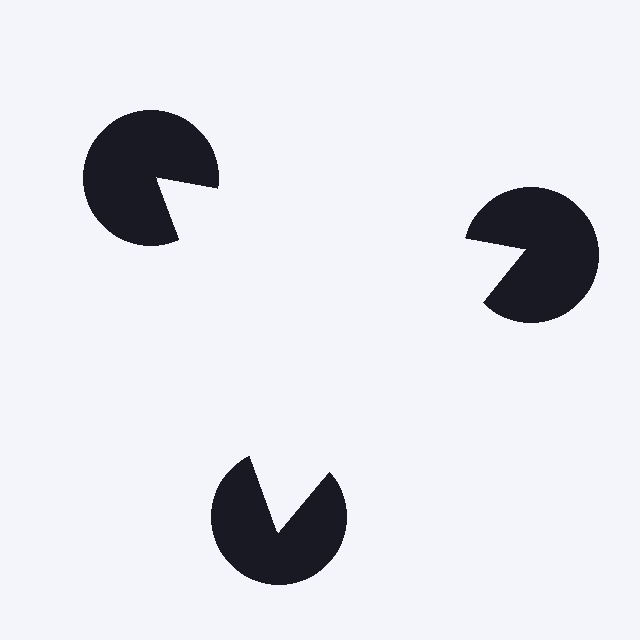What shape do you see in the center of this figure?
An illusory triangle — its edges are inferred from the aligned wedge cuts in the pac-man discs, not physically drawn.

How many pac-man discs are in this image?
There are 3 — one at each vertex of the illusory triangle.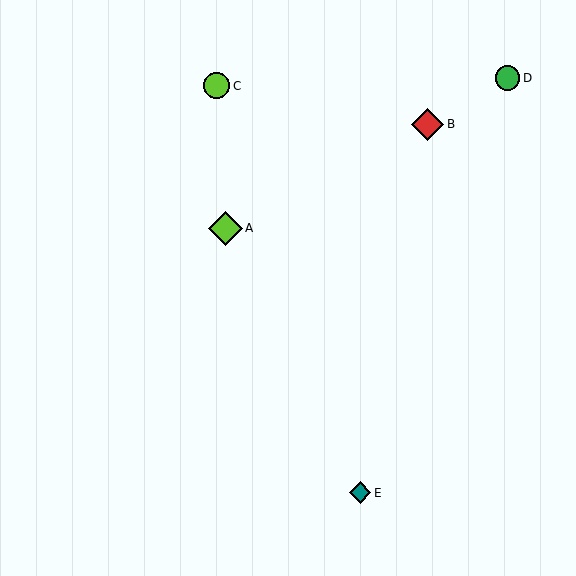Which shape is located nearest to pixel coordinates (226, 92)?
The lime circle (labeled C) at (217, 86) is nearest to that location.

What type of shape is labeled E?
Shape E is a teal diamond.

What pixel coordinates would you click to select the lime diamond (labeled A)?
Click at (225, 228) to select the lime diamond A.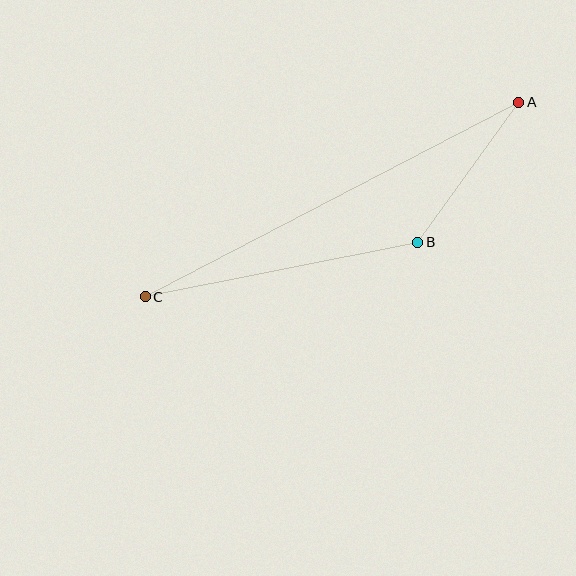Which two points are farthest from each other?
Points A and C are farthest from each other.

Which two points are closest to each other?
Points A and B are closest to each other.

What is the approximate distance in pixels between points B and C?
The distance between B and C is approximately 278 pixels.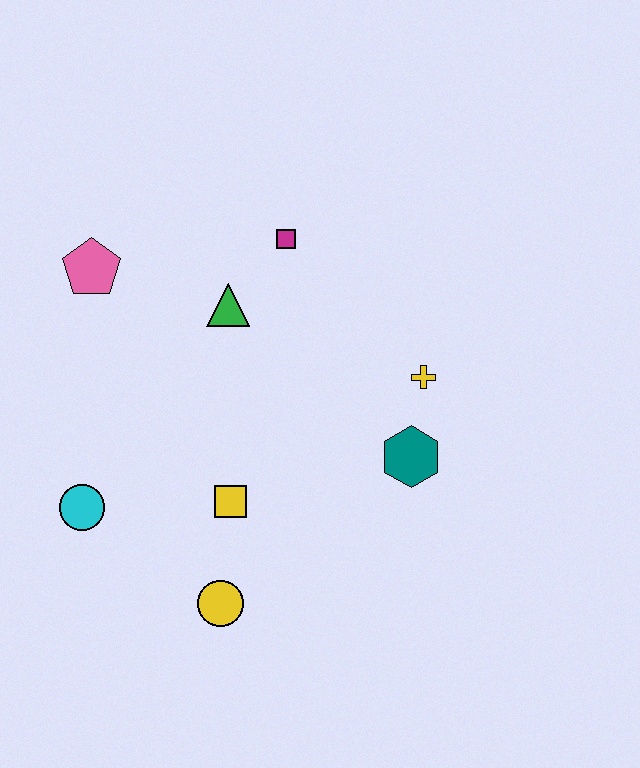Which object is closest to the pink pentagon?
The green triangle is closest to the pink pentagon.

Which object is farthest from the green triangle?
The yellow circle is farthest from the green triangle.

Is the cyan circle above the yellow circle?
Yes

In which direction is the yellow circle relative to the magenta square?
The yellow circle is below the magenta square.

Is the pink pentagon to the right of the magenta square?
No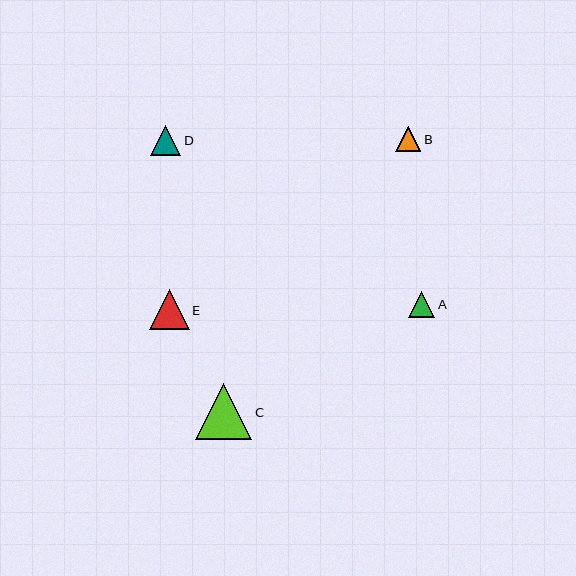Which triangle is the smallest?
Triangle B is the smallest with a size of approximately 25 pixels.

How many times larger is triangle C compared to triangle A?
Triangle C is approximately 2.2 times the size of triangle A.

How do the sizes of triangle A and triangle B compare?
Triangle A and triangle B are approximately the same size.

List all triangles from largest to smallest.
From largest to smallest: C, E, D, A, B.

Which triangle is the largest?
Triangle C is the largest with a size of approximately 56 pixels.